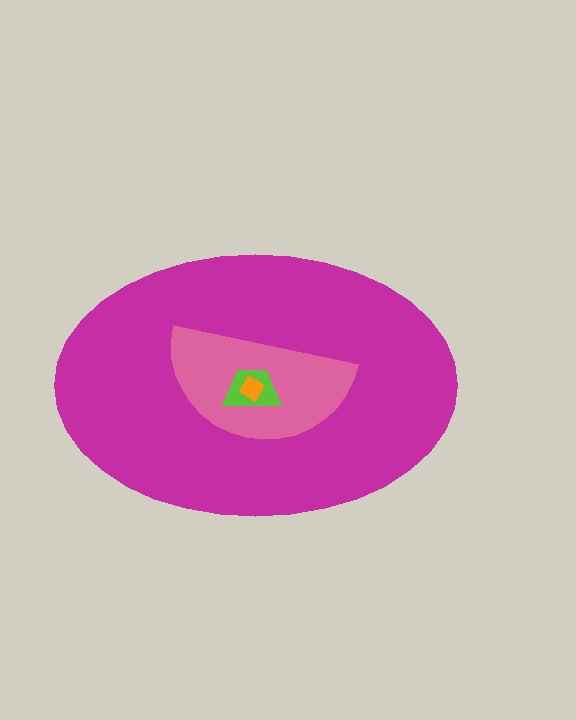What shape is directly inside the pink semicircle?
The lime trapezoid.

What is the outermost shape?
The magenta ellipse.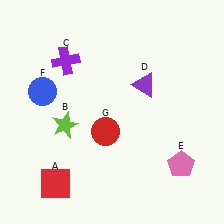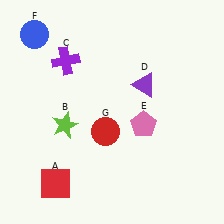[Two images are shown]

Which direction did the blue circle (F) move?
The blue circle (F) moved up.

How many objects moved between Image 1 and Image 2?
2 objects moved between the two images.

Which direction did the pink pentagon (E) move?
The pink pentagon (E) moved up.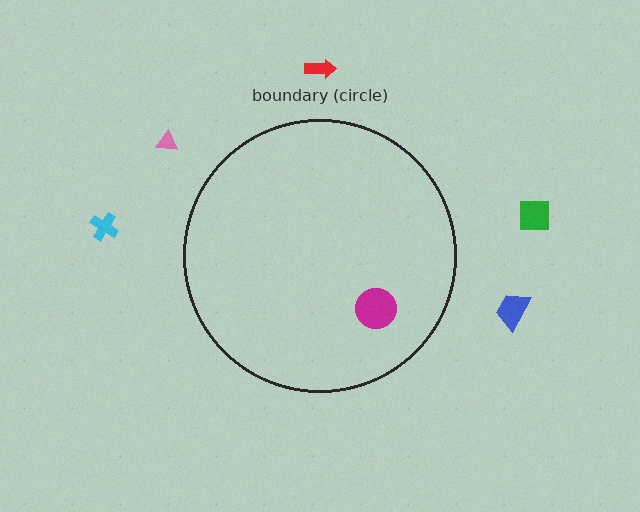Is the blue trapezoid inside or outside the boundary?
Outside.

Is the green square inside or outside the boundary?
Outside.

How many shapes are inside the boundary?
1 inside, 5 outside.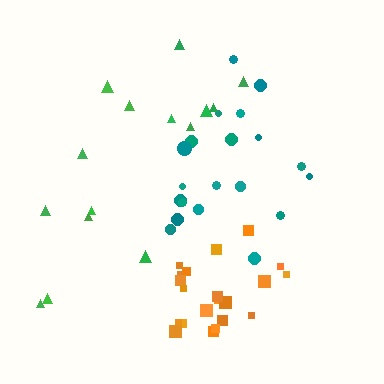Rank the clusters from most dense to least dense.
orange, teal, green.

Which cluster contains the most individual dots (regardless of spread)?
Orange (23).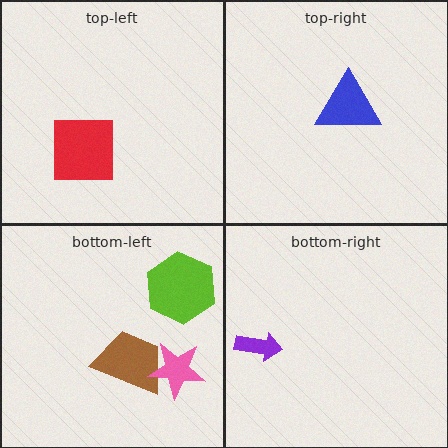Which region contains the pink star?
The bottom-left region.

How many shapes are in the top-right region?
1.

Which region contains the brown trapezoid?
The bottom-left region.